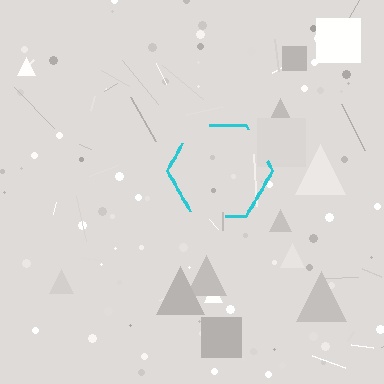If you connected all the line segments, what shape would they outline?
They would outline a hexagon.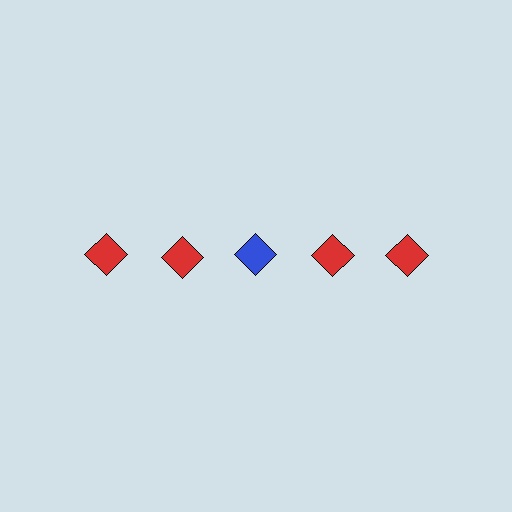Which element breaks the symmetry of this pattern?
The blue diamond in the top row, center column breaks the symmetry. All other shapes are red diamonds.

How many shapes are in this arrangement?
There are 5 shapes arranged in a grid pattern.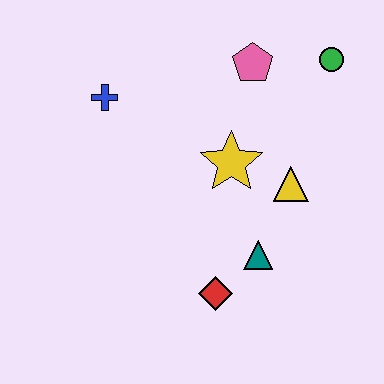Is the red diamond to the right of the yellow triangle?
No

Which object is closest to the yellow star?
The yellow triangle is closest to the yellow star.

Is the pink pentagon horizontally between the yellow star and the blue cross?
No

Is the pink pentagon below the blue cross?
No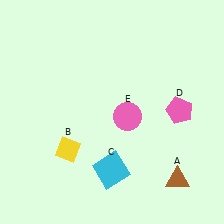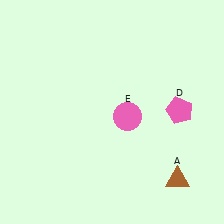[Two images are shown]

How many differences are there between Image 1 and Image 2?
There are 2 differences between the two images.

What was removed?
The cyan square (C), the yellow diamond (B) were removed in Image 2.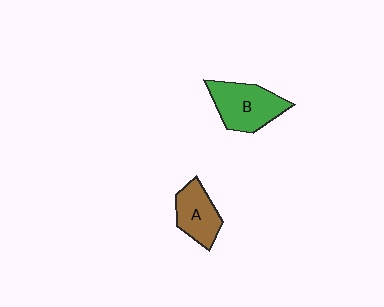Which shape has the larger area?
Shape B (green).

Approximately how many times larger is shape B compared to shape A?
Approximately 1.4 times.